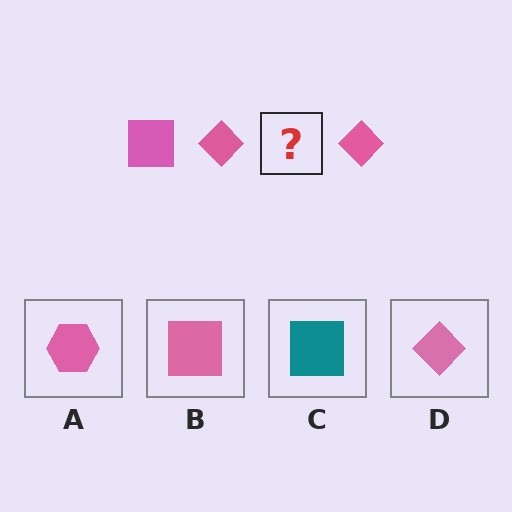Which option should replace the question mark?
Option B.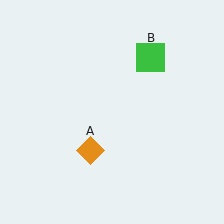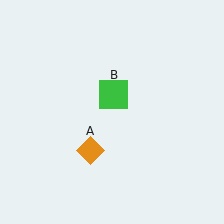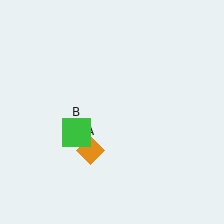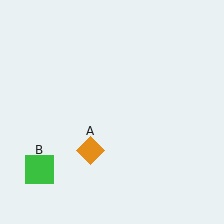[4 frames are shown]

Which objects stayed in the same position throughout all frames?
Orange diamond (object A) remained stationary.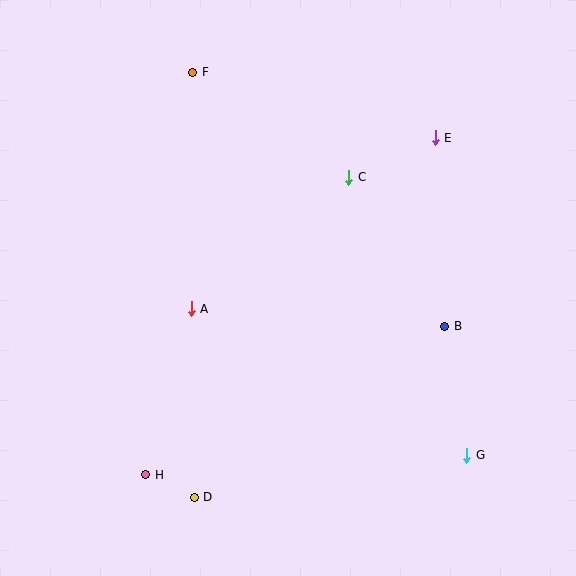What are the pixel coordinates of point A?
Point A is at (191, 309).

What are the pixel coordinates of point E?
Point E is at (435, 138).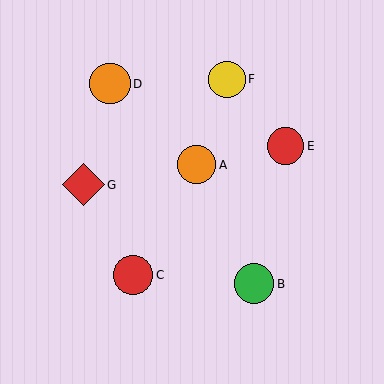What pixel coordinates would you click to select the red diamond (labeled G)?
Click at (83, 185) to select the red diamond G.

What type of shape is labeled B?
Shape B is a green circle.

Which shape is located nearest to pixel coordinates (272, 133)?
The red circle (labeled E) at (286, 146) is nearest to that location.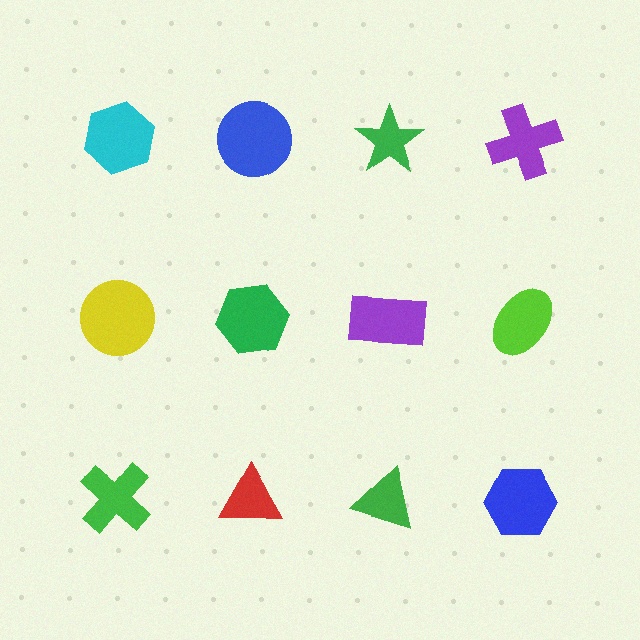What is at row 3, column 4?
A blue hexagon.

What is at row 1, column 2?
A blue circle.